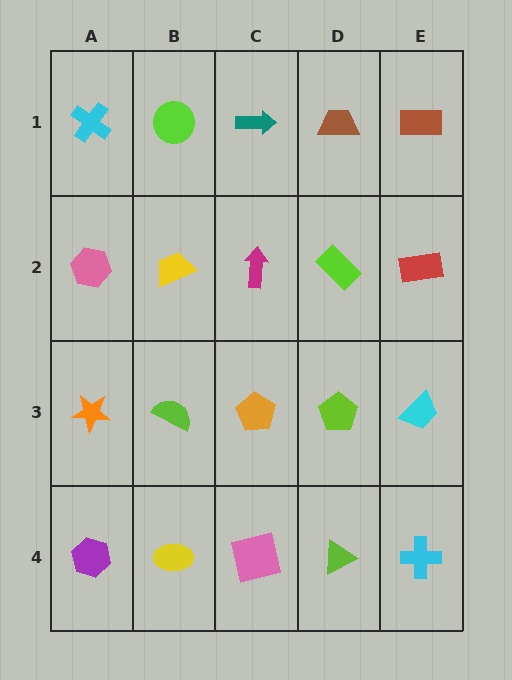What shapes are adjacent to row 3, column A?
A pink hexagon (row 2, column A), a purple hexagon (row 4, column A), a lime semicircle (row 3, column B).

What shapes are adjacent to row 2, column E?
A brown rectangle (row 1, column E), a cyan trapezoid (row 3, column E), a lime rectangle (row 2, column D).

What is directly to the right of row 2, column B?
A magenta arrow.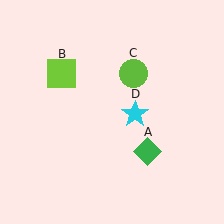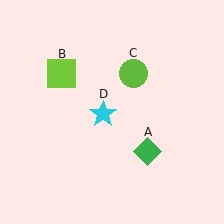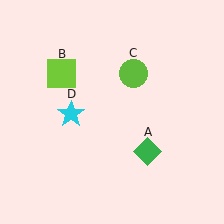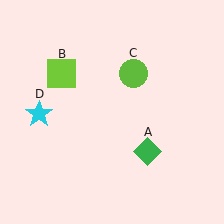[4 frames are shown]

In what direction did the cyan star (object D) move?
The cyan star (object D) moved left.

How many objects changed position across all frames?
1 object changed position: cyan star (object D).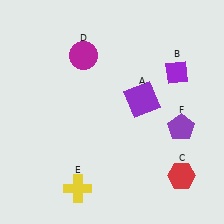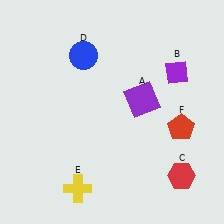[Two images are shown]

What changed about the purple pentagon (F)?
In Image 1, F is purple. In Image 2, it changed to red.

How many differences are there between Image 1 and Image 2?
There are 2 differences between the two images.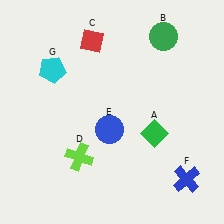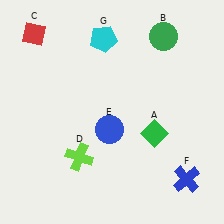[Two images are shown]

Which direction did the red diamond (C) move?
The red diamond (C) moved left.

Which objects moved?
The objects that moved are: the red diamond (C), the cyan pentagon (G).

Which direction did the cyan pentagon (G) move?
The cyan pentagon (G) moved right.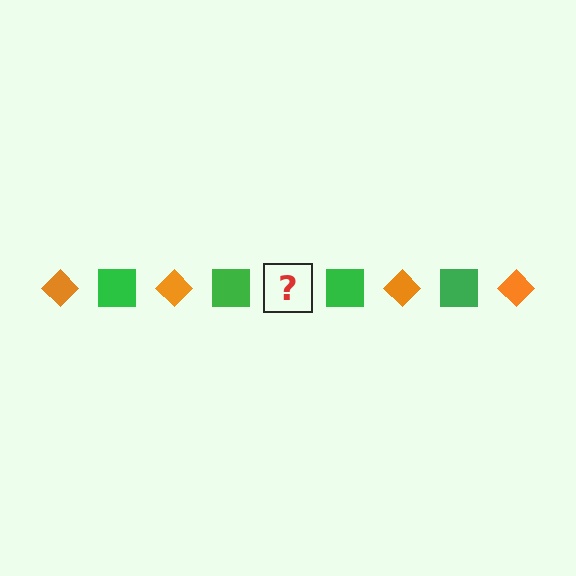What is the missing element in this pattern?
The missing element is an orange diamond.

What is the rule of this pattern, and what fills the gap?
The rule is that the pattern alternates between orange diamond and green square. The gap should be filled with an orange diamond.